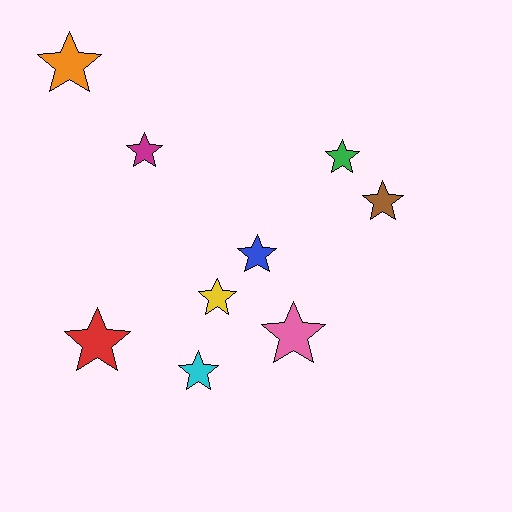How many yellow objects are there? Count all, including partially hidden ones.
There is 1 yellow object.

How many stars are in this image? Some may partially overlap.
There are 9 stars.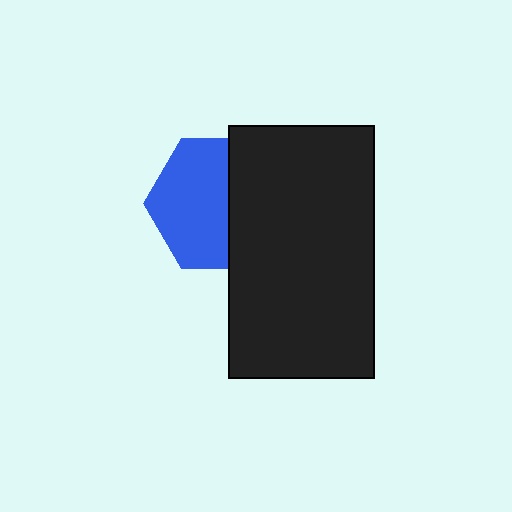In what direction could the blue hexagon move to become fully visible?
The blue hexagon could move left. That would shift it out from behind the black rectangle entirely.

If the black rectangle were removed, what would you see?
You would see the complete blue hexagon.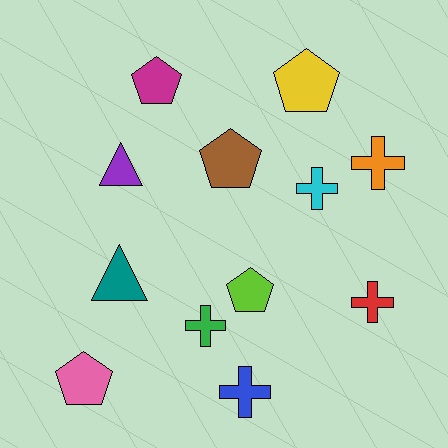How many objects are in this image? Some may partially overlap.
There are 12 objects.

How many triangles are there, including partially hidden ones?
There are 2 triangles.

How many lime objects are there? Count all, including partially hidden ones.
There is 1 lime object.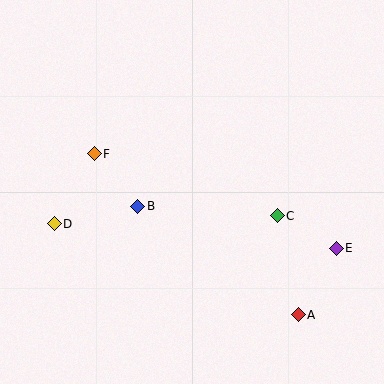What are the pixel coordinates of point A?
Point A is at (298, 315).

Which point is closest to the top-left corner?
Point F is closest to the top-left corner.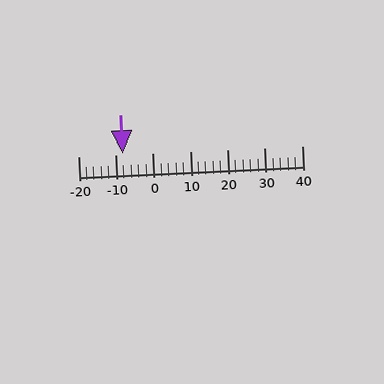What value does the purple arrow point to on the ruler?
The purple arrow points to approximately -8.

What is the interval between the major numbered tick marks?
The major tick marks are spaced 10 units apart.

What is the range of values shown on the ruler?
The ruler shows values from -20 to 40.